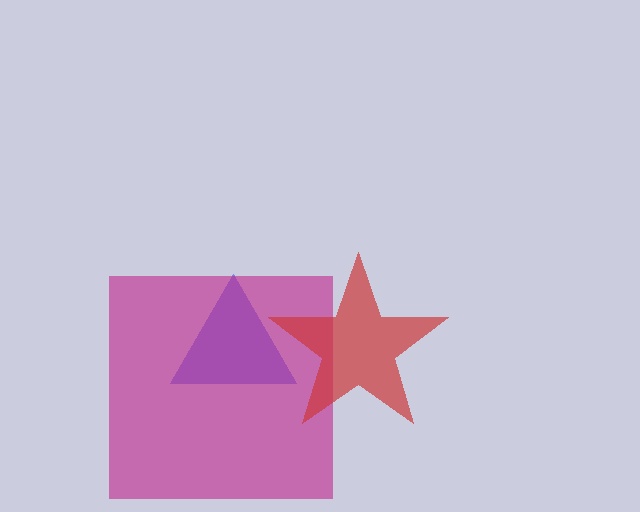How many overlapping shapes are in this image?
There are 3 overlapping shapes in the image.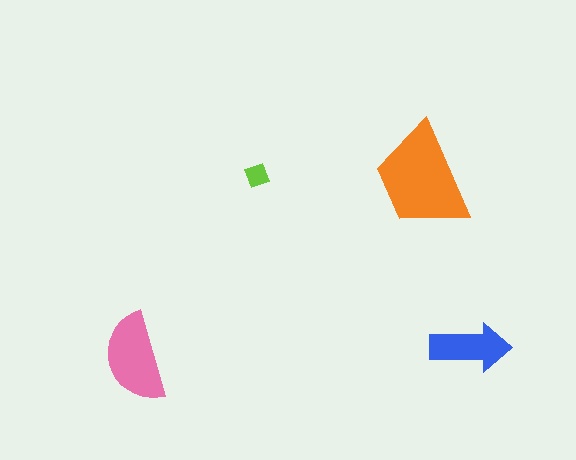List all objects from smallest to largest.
The lime diamond, the blue arrow, the pink semicircle, the orange trapezoid.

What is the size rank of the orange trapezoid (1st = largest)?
1st.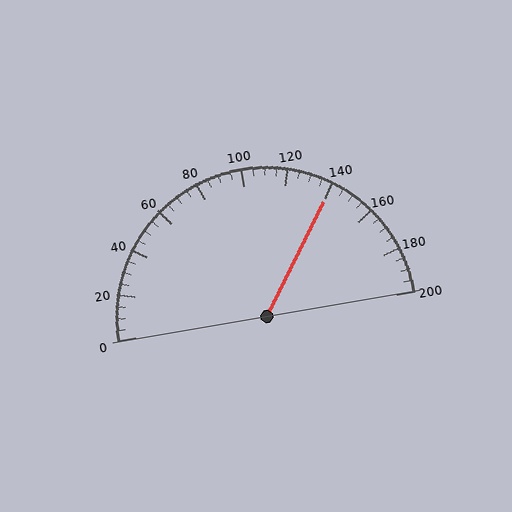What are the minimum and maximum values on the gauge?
The gauge ranges from 0 to 200.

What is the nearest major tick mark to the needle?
The nearest major tick mark is 140.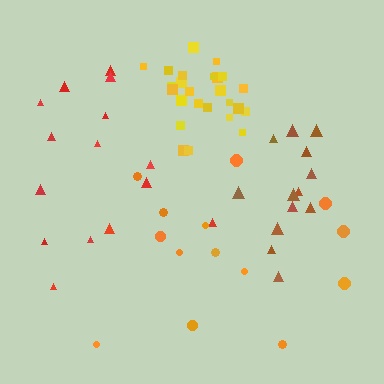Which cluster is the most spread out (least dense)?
Orange.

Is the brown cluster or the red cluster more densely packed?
Brown.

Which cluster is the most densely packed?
Yellow.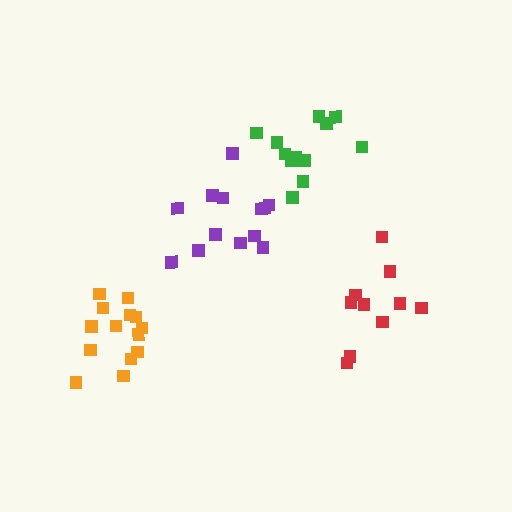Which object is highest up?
The green cluster is topmost.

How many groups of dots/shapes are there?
There are 4 groups.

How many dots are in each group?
Group 1: 12 dots, Group 2: 10 dots, Group 3: 13 dots, Group 4: 14 dots (49 total).